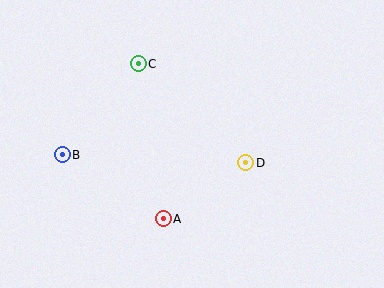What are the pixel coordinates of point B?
Point B is at (62, 155).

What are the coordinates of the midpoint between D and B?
The midpoint between D and B is at (154, 159).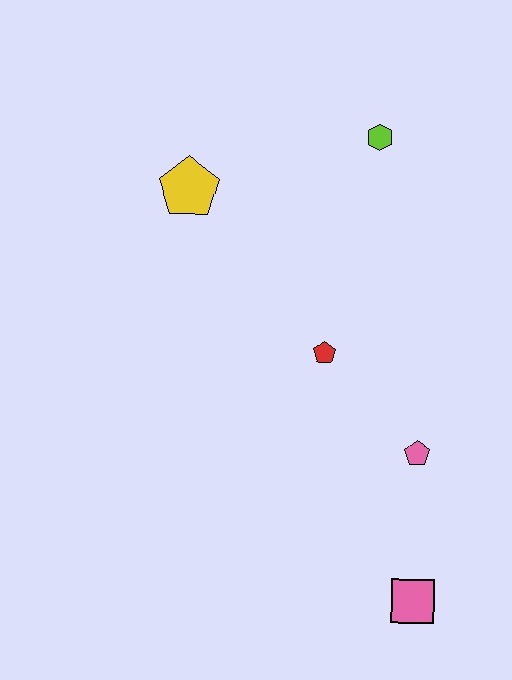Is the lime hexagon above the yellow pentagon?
Yes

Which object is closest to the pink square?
The pink pentagon is closest to the pink square.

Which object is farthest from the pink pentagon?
The yellow pentagon is farthest from the pink pentagon.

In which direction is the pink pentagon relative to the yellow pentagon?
The pink pentagon is below the yellow pentagon.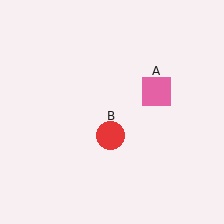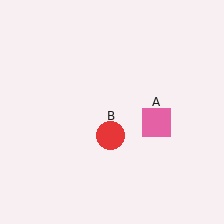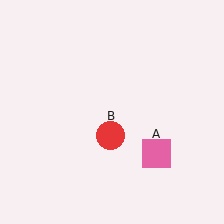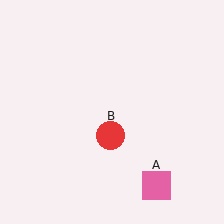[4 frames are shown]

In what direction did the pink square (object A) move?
The pink square (object A) moved down.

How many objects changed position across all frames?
1 object changed position: pink square (object A).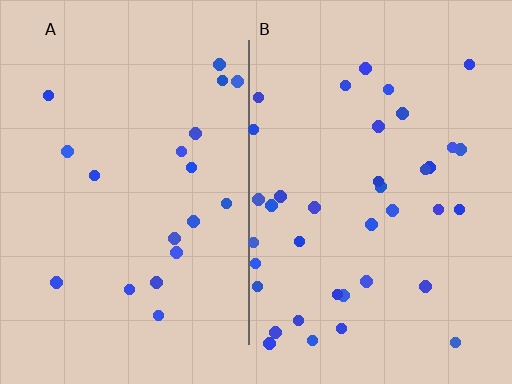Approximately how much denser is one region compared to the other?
Approximately 2.0× — region B over region A.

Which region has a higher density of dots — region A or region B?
B (the right).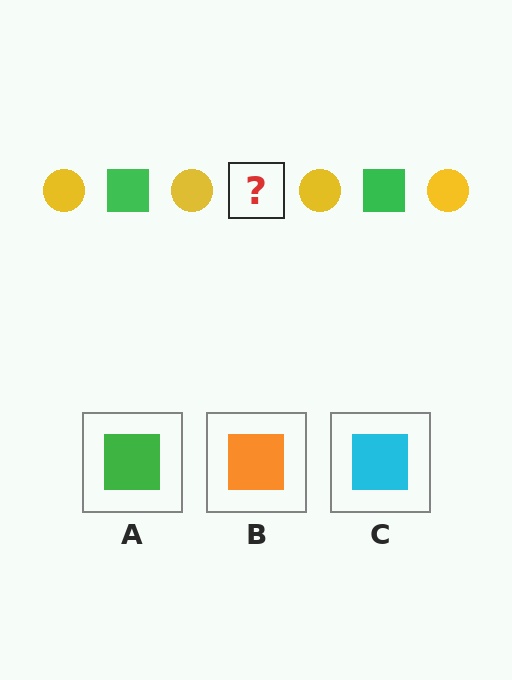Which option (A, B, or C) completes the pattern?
A.